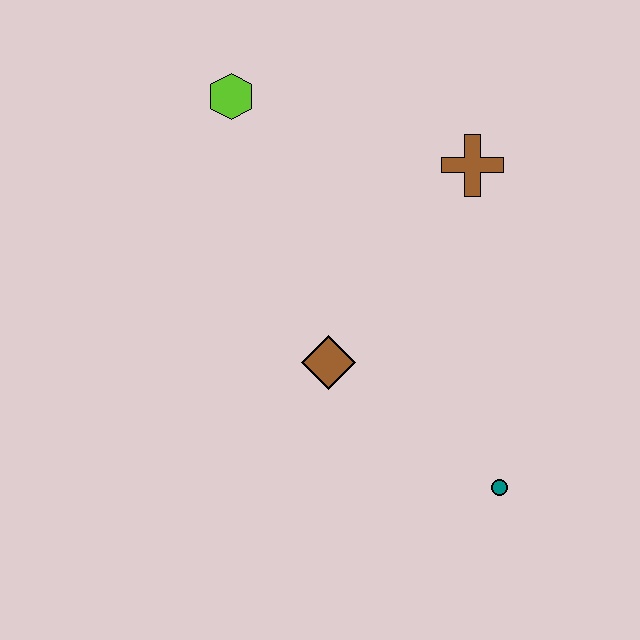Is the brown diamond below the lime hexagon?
Yes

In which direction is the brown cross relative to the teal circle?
The brown cross is above the teal circle.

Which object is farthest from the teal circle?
The lime hexagon is farthest from the teal circle.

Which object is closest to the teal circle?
The brown diamond is closest to the teal circle.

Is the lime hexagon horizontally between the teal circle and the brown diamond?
No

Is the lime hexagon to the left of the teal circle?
Yes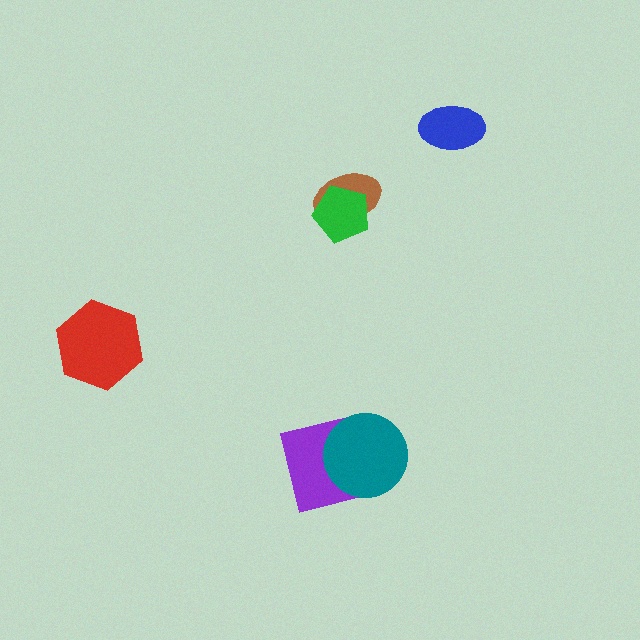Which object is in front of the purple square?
The teal circle is in front of the purple square.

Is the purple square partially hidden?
Yes, it is partially covered by another shape.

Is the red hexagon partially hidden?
No, no other shape covers it.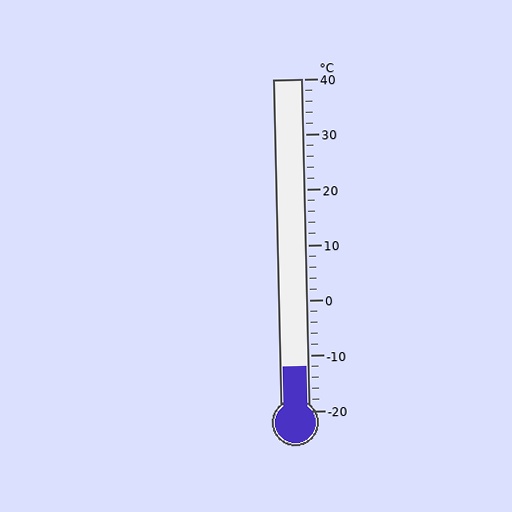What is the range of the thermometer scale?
The thermometer scale ranges from -20°C to 40°C.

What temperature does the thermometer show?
The thermometer shows approximately -12°C.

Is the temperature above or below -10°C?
The temperature is below -10°C.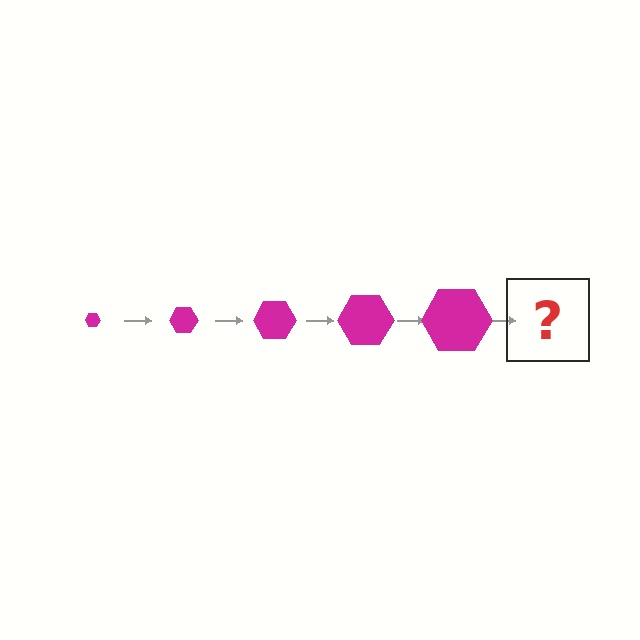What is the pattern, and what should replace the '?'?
The pattern is that the hexagon gets progressively larger each step. The '?' should be a magenta hexagon, larger than the previous one.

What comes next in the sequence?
The next element should be a magenta hexagon, larger than the previous one.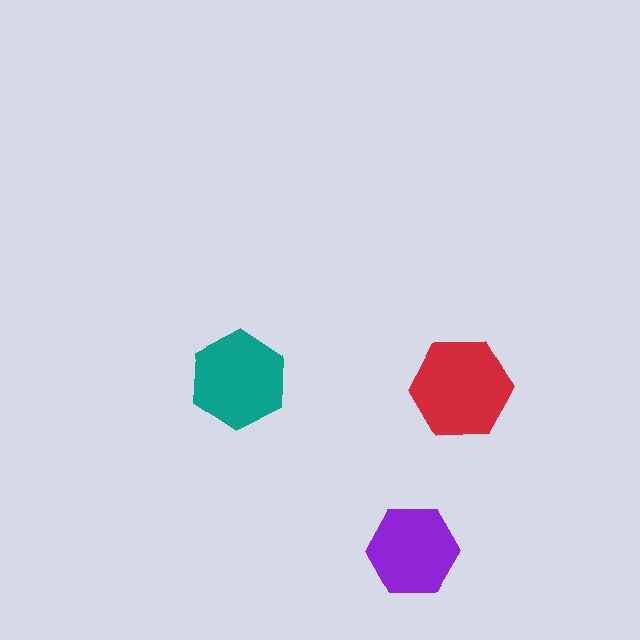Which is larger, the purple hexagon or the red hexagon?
The red one.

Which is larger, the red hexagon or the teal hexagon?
The red one.